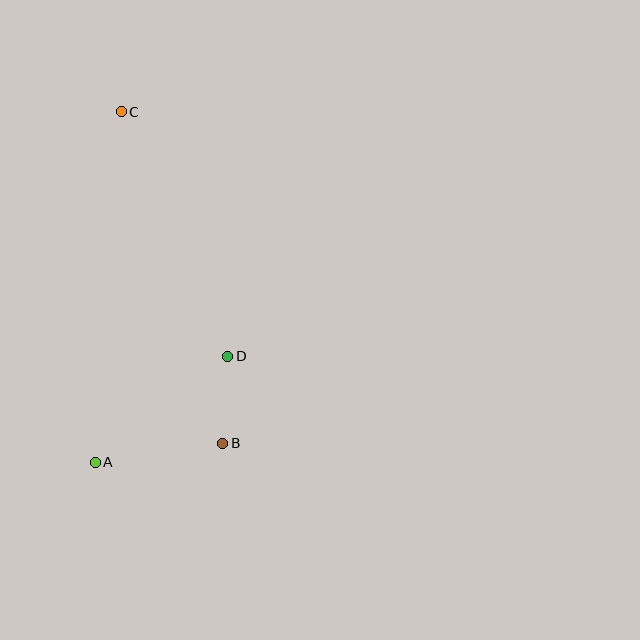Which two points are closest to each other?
Points B and D are closest to each other.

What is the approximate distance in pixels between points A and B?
The distance between A and B is approximately 129 pixels.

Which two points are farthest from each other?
Points A and C are farthest from each other.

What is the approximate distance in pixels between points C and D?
The distance between C and D is approximately 266 pixels.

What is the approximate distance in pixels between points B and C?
The distance between B and C is approximately 347 pixels.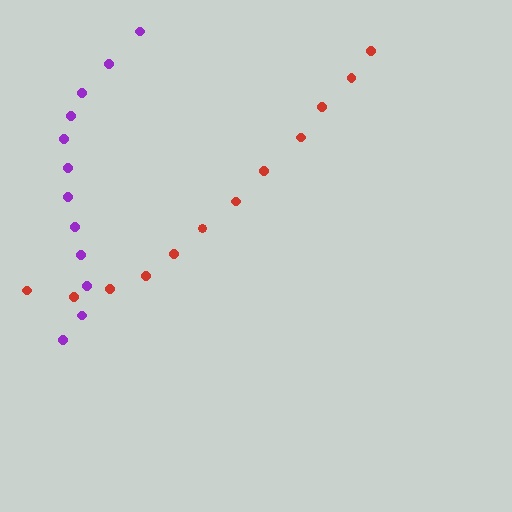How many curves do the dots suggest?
There are 2 distinct paths.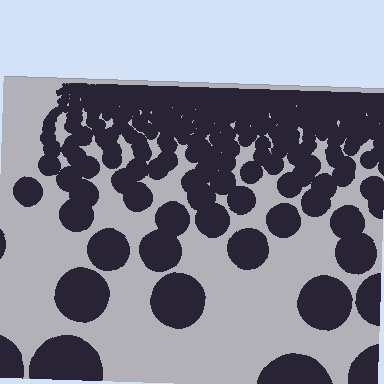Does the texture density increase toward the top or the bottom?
Density increases toward the top.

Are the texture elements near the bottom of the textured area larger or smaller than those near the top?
Larger. Near the bottom, elements are closer to the viewer and appear at a bigger on-screen size.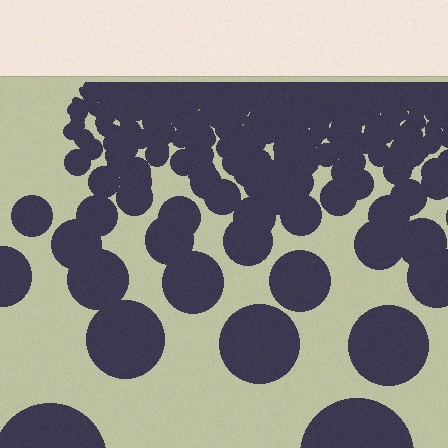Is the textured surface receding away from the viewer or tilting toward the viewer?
The surface is receding away from the viewer. Texture elements get smaller and denser toward the top.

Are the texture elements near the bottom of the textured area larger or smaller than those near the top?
Larger. Near the bottom, elements are closer to the viewer and appear at a bigger on-screen size.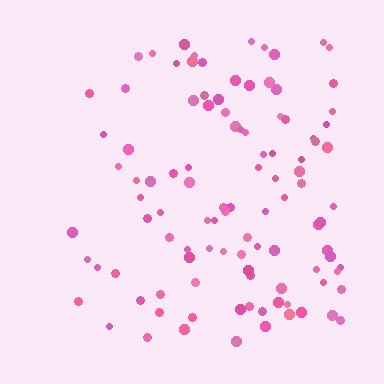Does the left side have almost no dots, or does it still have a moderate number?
Still a moderate number, just noticeably fewer than the right.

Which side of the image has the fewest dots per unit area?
The left.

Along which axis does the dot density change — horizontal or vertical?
Horizontal.